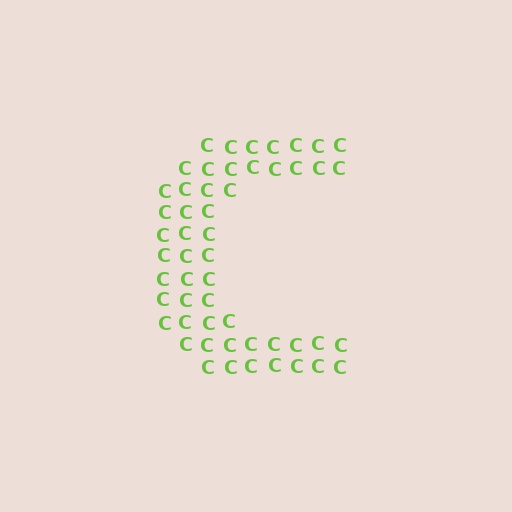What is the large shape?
The large shape is the letter C.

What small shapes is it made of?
It is made of small letter C's.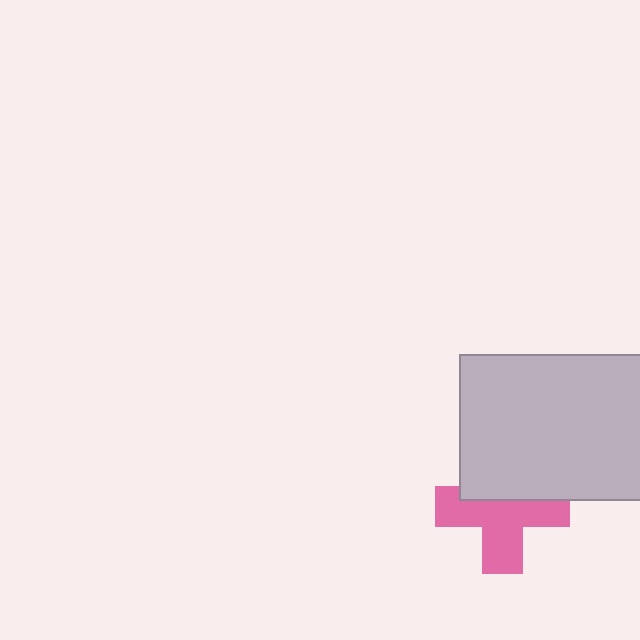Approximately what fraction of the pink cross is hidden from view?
Roughly 39% of the pink cross is hidden behind the light gray rectangle.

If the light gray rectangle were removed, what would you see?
You would see the complete pink cross.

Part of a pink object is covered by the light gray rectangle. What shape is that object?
It is a cross.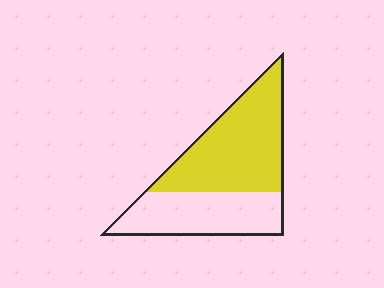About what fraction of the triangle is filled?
About three fifths (3/5).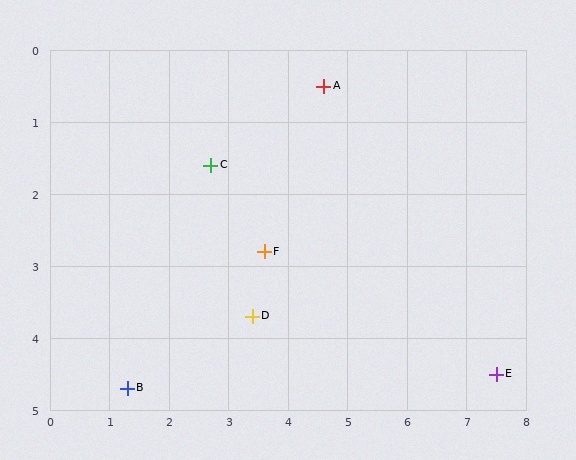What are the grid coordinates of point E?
Point E is at approximately (7.5, 4.5).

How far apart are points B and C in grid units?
Points B and C are about 3.4 grid units apart.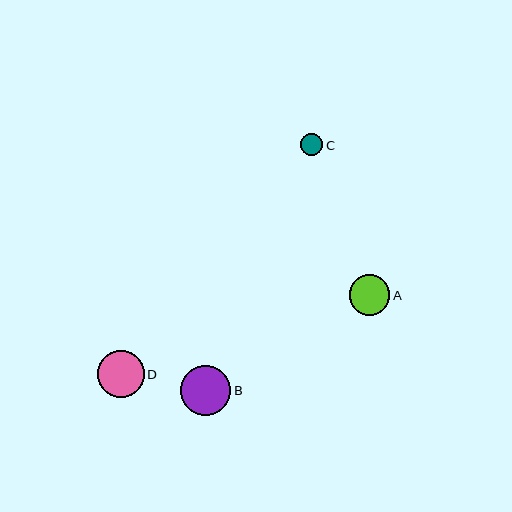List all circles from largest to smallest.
From largest to smallest: B, D, A, C.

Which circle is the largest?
Circle B is the largest with a size of approximately 50 pixels.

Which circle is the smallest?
Circle C is the smallest with a size of approximately 22 pixels.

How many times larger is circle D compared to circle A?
Circle D is approximately 1.1 times the size of circle A.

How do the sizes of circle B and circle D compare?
Circle B and circle D are approximately the same size.